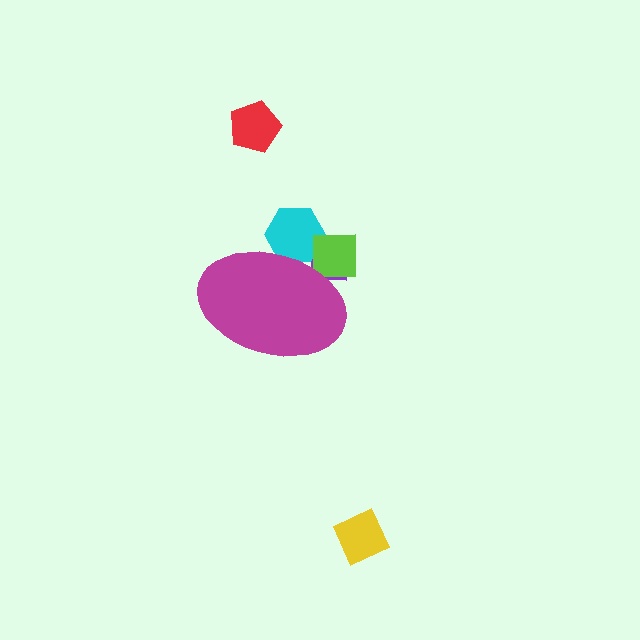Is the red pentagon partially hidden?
No, the red pentagon is fully visible.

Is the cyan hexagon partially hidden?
Yes, the cyan hexagon is partially hidden behind the magenta ellipse.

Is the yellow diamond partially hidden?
No, the yellow diamond is fully visible.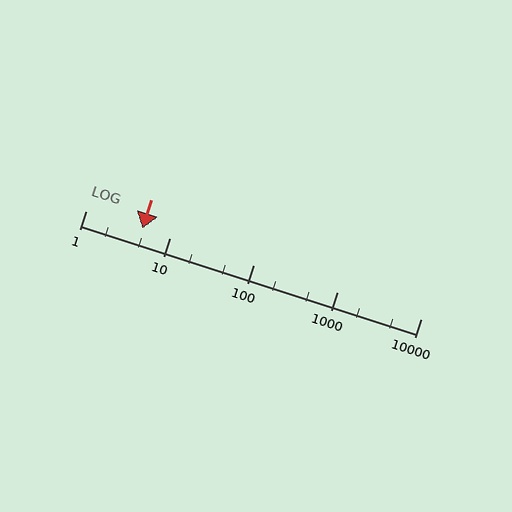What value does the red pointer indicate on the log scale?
The pointer indicates approximately 4.7.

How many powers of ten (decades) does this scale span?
The scale spans 4 decades, from 1 to 10000.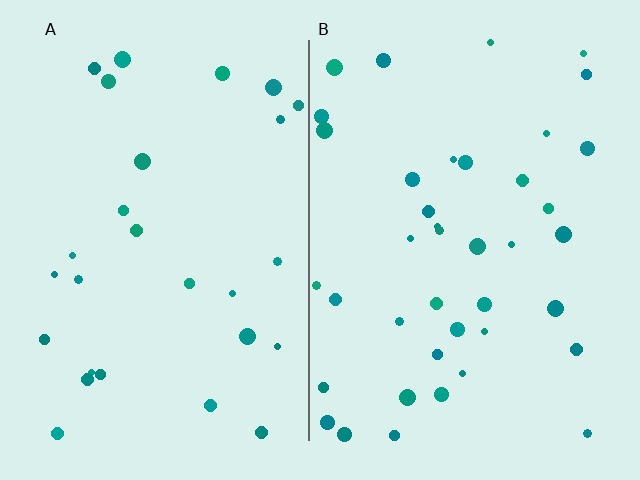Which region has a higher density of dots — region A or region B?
B (the right).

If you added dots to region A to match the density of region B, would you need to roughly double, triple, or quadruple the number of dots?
Approximately double.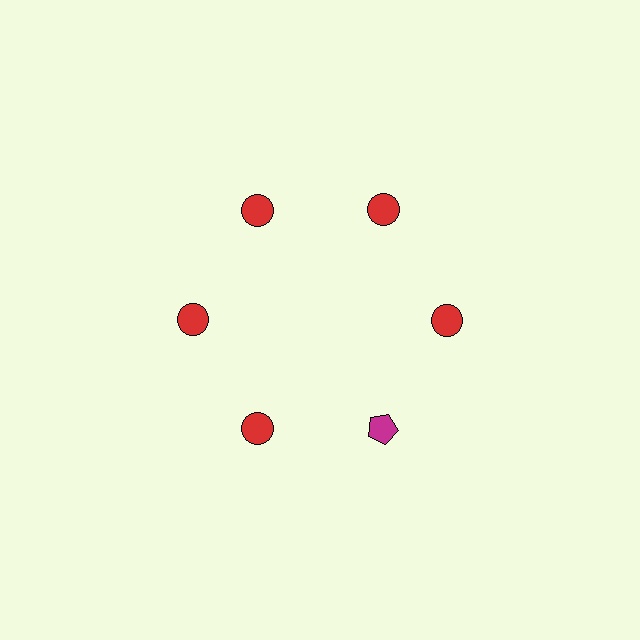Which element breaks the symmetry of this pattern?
The magenta pentagon at roughly the 5 o'clock position breaks the symmetry. All other shapes are red circles.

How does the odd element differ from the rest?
It differs in both color (magenta instead of red) and shape (pentagon instead of circle).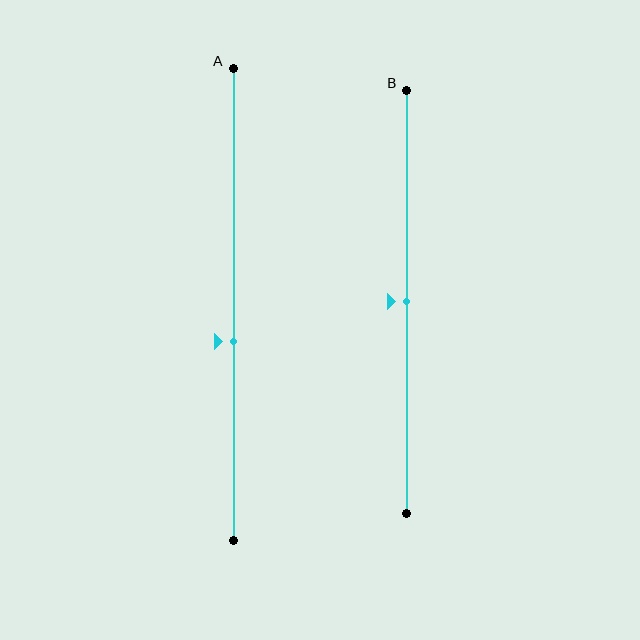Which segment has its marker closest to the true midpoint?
Segment B has its marker closest to the true midpoint.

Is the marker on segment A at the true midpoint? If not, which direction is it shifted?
No, the marker on segment A is shifted downward by about 8% of the segment length.